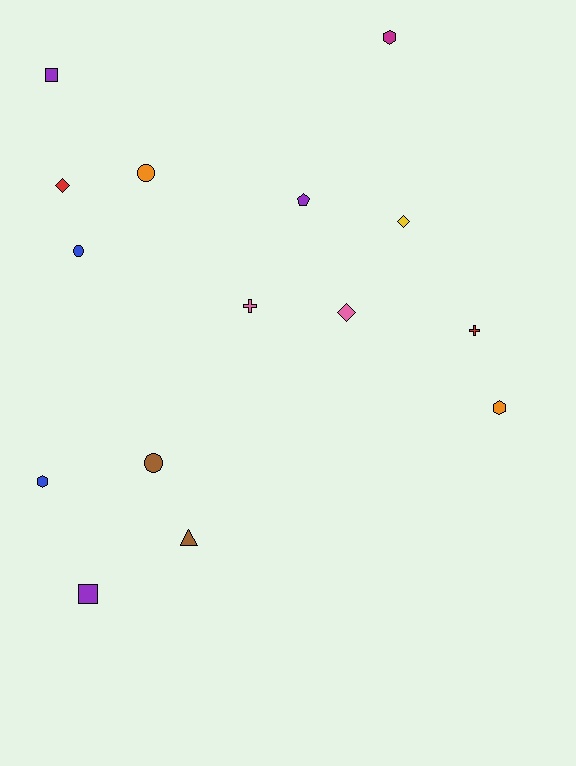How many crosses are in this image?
There are 2 crosses.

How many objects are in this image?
There are 15 objects.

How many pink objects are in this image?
There are 2 pink objects.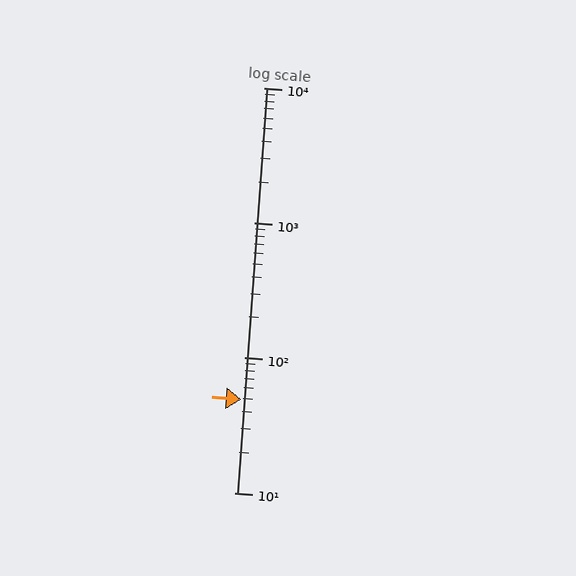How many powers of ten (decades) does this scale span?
The scale spans 3 decades, from 10 to 10000.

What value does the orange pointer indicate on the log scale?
The pointer indicates approximately 49.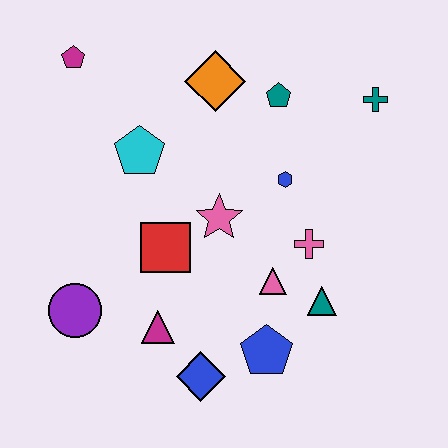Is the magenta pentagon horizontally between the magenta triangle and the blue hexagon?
No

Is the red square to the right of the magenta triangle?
Yes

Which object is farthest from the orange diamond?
The blue diamond is farthest from the orange diamond.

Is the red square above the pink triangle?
Yes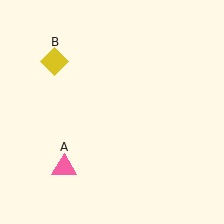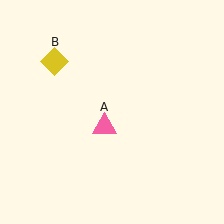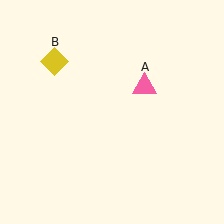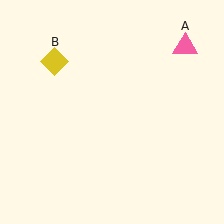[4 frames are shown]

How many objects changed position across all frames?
1 object changed position: pink triangle (object A).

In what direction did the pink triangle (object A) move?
The pink triangle (object A) moved up and to the right.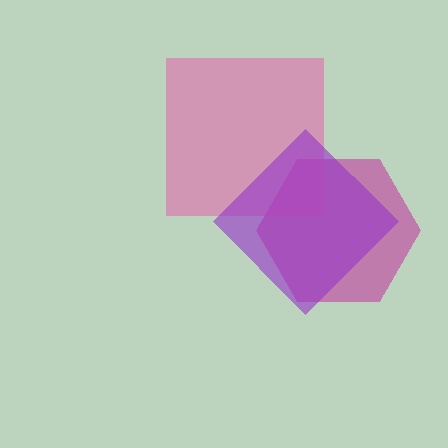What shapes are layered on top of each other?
The layered shapes are: a magenta hexagon, a pink square, a purple diamond.